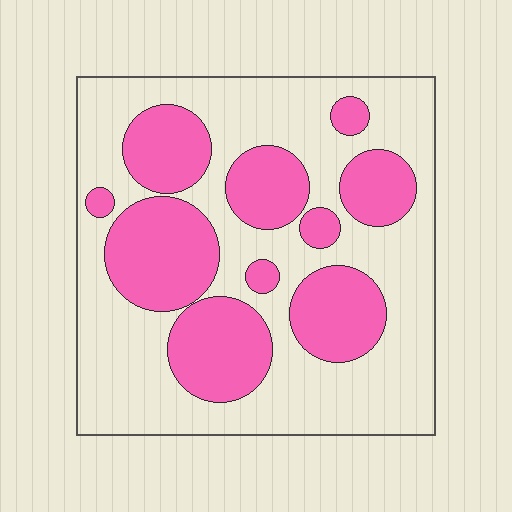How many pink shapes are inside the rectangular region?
10.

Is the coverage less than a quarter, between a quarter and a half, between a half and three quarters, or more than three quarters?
Between a quarter and a half.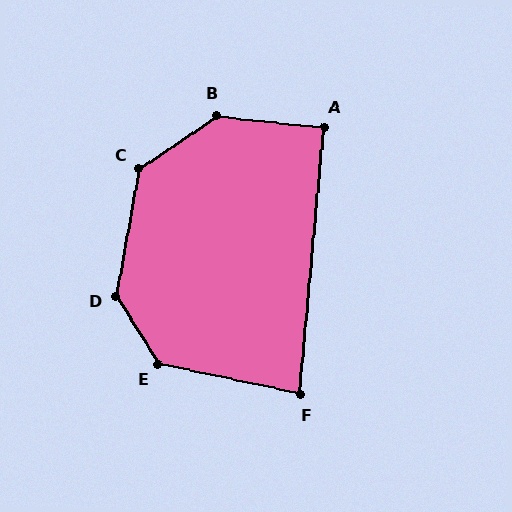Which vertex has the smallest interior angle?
F, at approximately 83 degrees.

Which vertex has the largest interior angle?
B, at approximately 139 degrees.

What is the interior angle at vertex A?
Approximately 91 degrees (approximately right).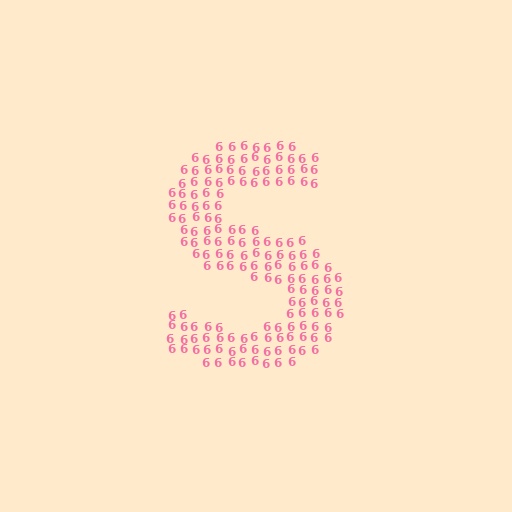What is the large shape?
The large shape is the letter S.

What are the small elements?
The small elements are digit 6's.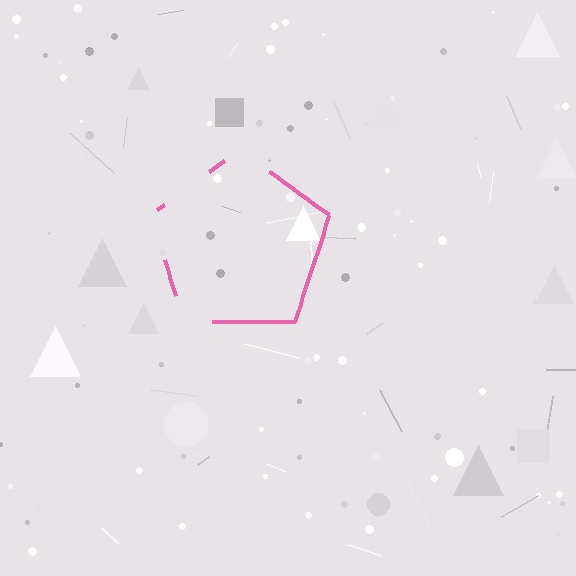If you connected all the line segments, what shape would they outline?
They would outline a pentagon.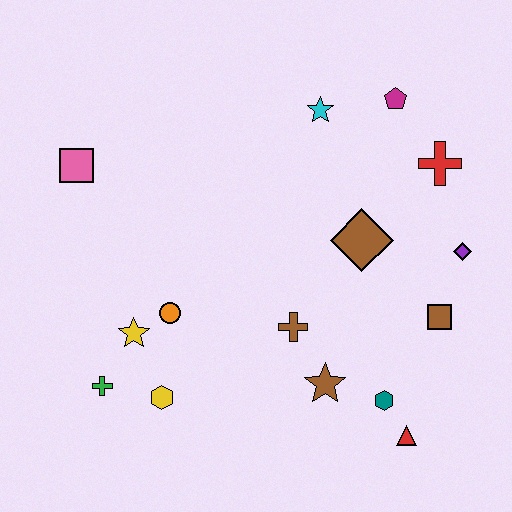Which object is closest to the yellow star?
The orange circle is closest to the yellow star.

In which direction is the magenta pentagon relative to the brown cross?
The magenta pentagon is above the brown cross.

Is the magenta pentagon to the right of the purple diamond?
No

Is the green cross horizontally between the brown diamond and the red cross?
No